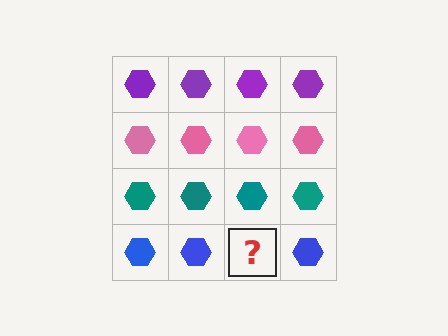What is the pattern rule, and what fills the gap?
The rule is that each row has a consistent color. The gap should be filled with a blue hexagon.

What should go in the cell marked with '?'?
The missing cell should contain a blue hexagon.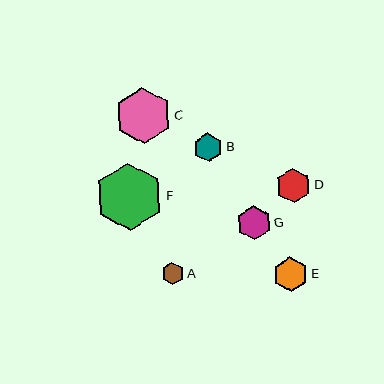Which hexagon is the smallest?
Hexagon A is the smallest with a size of approximately 23 pixels.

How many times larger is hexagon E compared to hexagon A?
Hexagon E is approximately 1.5 times the size of hexagon A.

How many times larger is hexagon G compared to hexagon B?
Hexagon G is approximately 1.2 times the size of hexagon B.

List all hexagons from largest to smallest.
From largest to smallest: F, C, D, E, G, B, A.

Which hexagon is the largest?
Hexagon F is the largest with a size of approximately 68 pixels.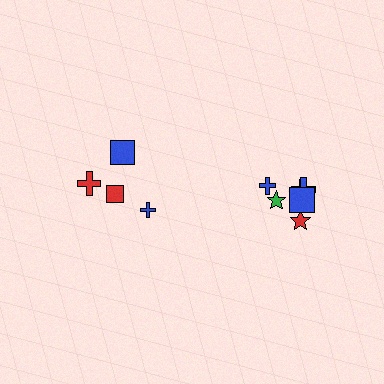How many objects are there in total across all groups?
There are 10 objects.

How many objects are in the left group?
There are 4 objects.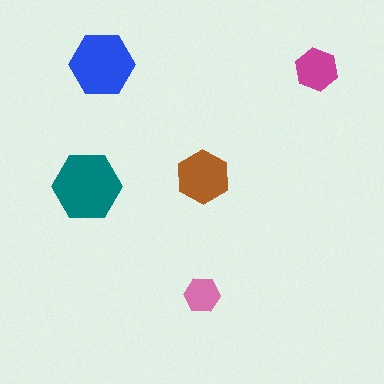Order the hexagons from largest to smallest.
the teal one, the blue one, the brown one, the magenta one, the pink one.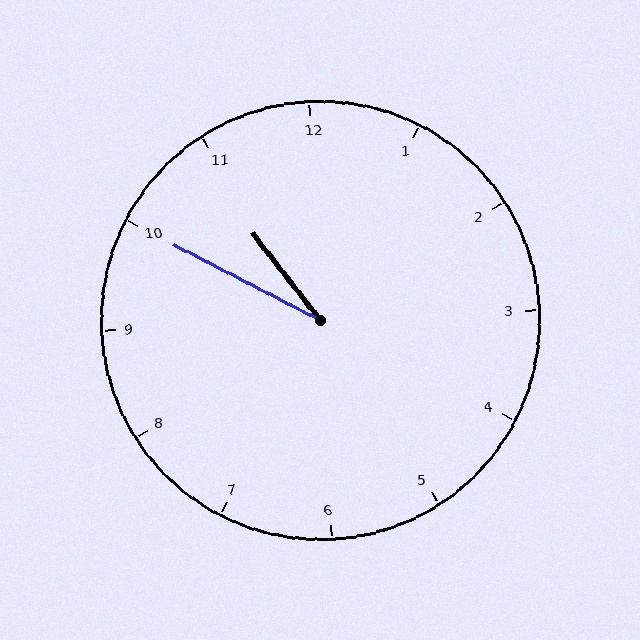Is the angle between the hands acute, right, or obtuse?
It is acute.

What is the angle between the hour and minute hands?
Approximately 25 degrees.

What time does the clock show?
10:50.